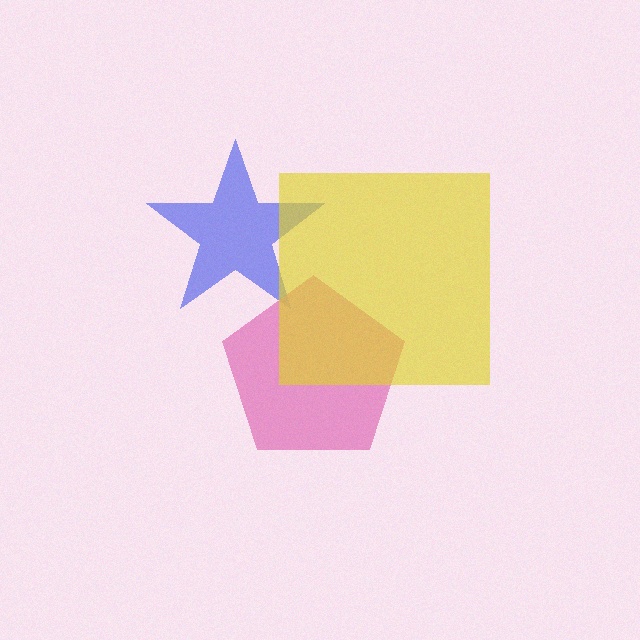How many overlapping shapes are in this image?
There are 3 overlapping shapes in the image.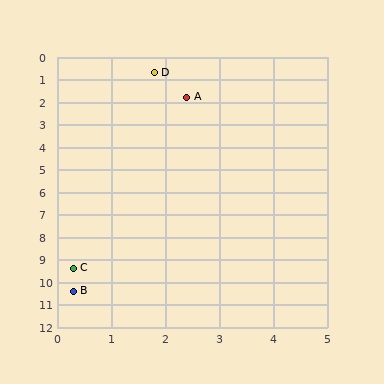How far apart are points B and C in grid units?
Points B and C are about 1.0 grid units apart.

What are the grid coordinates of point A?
Point A is at approximately (2.4, 1.8).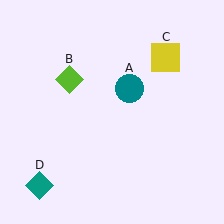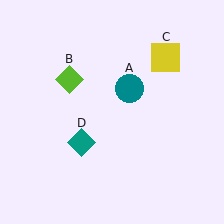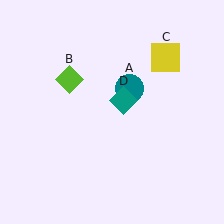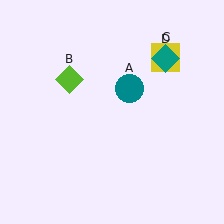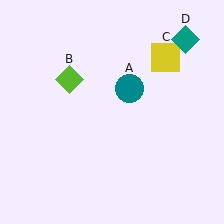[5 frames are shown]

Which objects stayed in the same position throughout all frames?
Teal circle (object A) and lime diamond (object B) and yellow square (object C) remained stationary.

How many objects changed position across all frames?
1 object changed position: teal diamond (object D).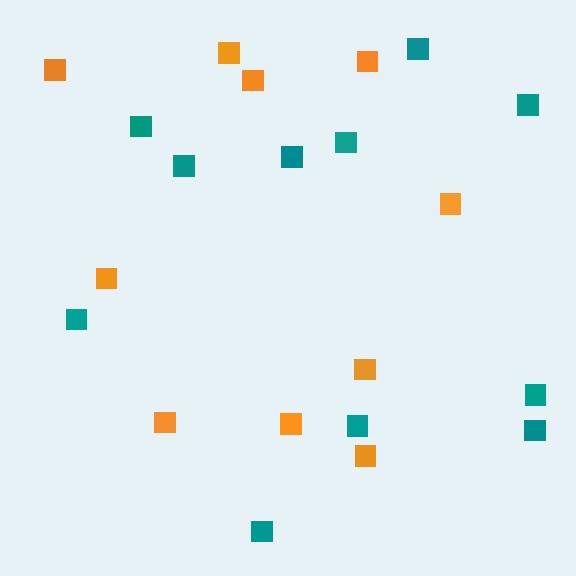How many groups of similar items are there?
There are 2 groups: one group of orange squares (10) and one group of teal squares (11).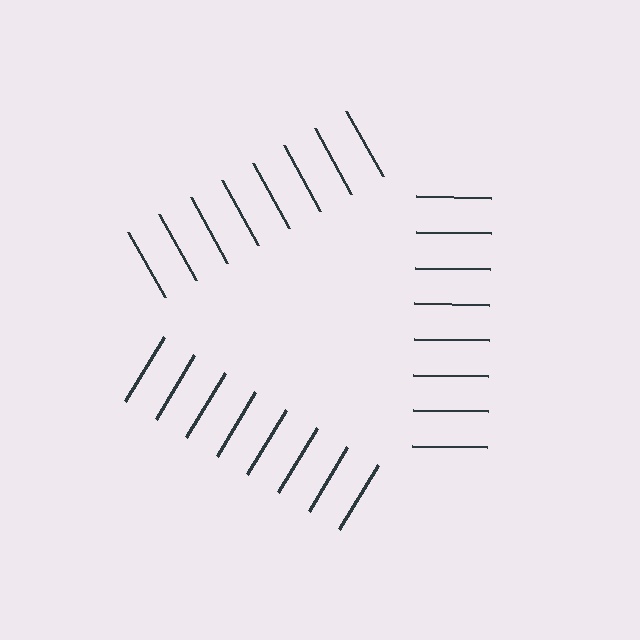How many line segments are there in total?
24 — 8 along each of the 3 edges.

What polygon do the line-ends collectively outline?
An illusory triangle — the line segments terminate on its edges but no continuous stroke is drawn.